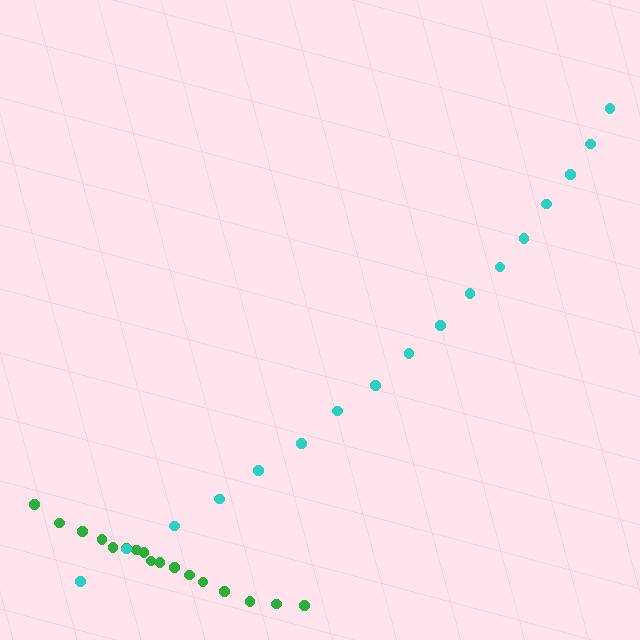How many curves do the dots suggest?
There are 2 distinct paths.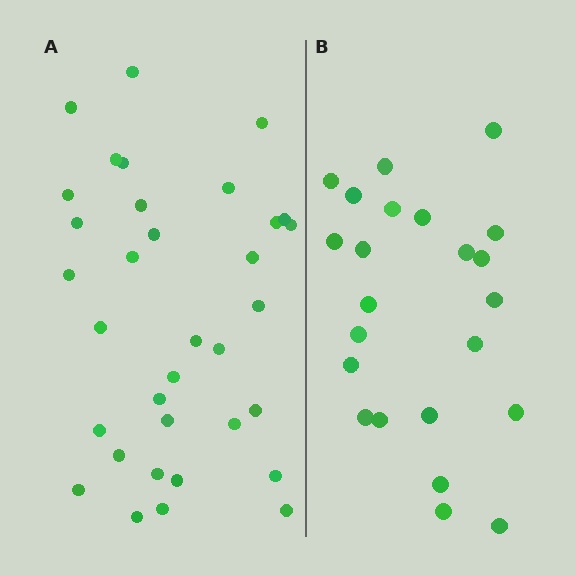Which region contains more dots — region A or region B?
Region A (the left region) has more dots.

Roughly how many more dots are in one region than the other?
Region A has roughly 12 or so more dots than region B.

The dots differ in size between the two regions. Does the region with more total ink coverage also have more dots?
No. Region B has more total ink coverage because its dots are larger, but region A actually contains more individual dots. Total area can be misleading — the number of items is what matters here.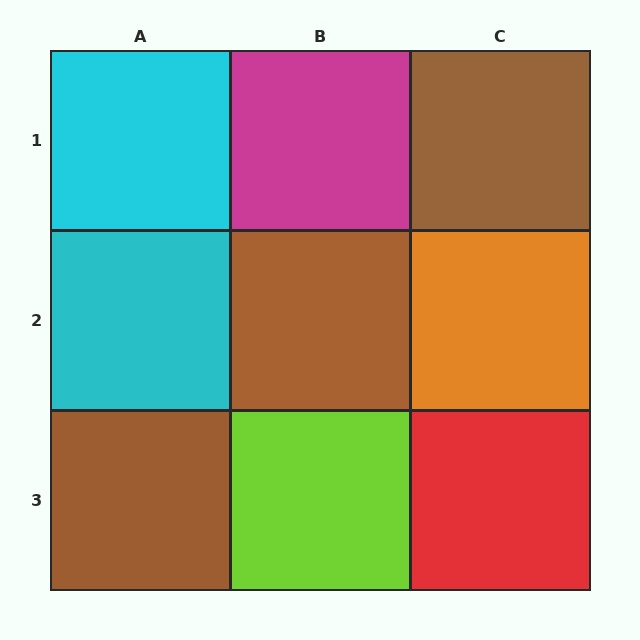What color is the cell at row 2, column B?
Brown.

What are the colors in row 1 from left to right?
Cyan, magenta, brown.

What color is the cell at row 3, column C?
Red.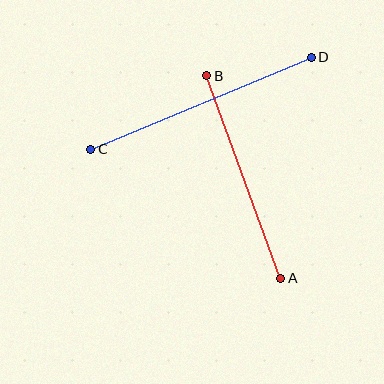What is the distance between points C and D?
The distance is approximately 239 pixels.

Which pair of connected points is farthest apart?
Points C and D are farthest apart.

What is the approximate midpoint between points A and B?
The midpoint is at approximately (244, 177) pixels.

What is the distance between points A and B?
The distance is approximately 216 pixels.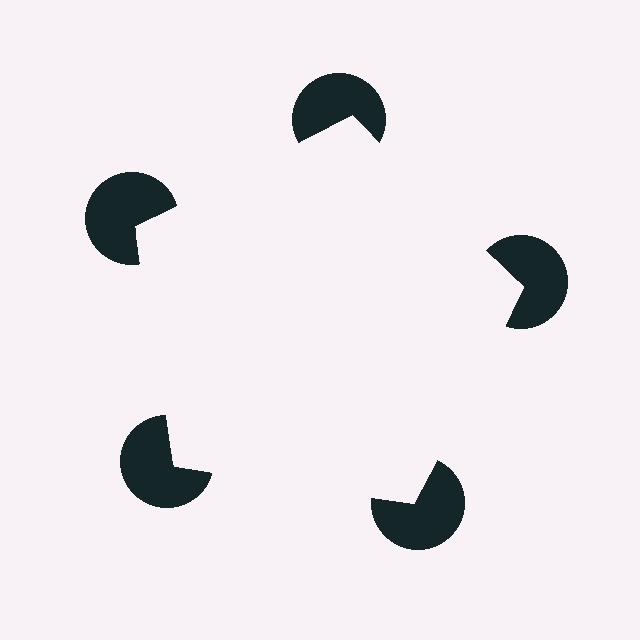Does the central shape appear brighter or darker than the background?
It typically appears slightly brighter than the background, even though no actual brightness change is drawn.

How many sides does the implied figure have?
5 sides.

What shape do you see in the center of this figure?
An illusory pentagon — its edges are inferred from the aligned wedge cuts in the pac-man discs, not physically drawn.